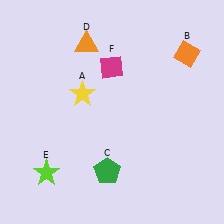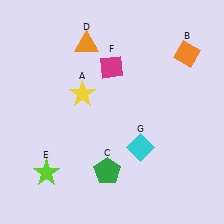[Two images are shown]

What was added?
A cyan diamond (G) was added in Image 2.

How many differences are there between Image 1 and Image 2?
There is 1 difference between the two images.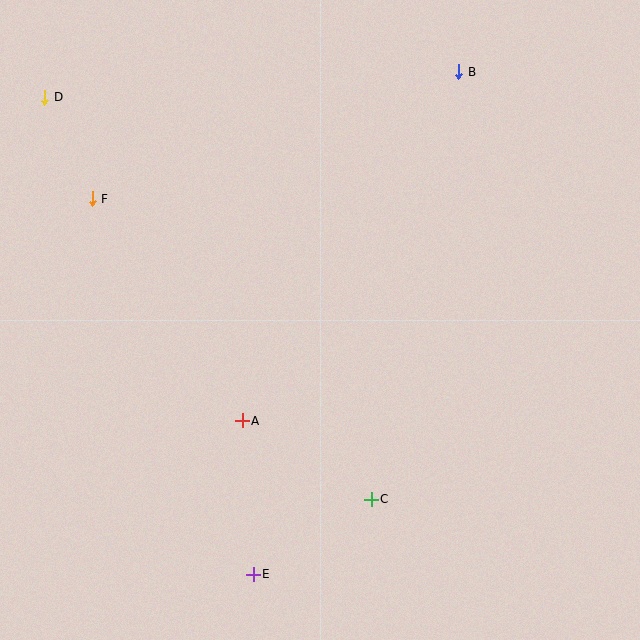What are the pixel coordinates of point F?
Point F is at (92, 199).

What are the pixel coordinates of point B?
Point B is at (459, 72).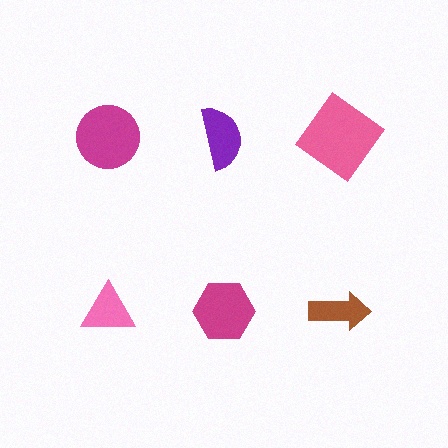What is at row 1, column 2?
A purple semicircle.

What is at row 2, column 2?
A magenta hexagon.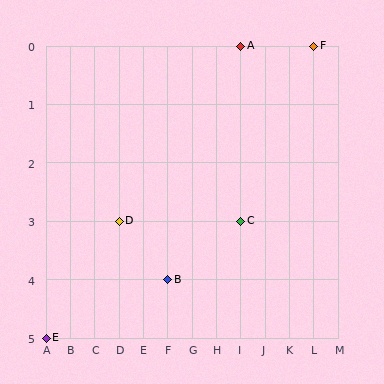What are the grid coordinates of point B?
Point B is at grid coordinates (F, 4).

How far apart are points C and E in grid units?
Points C and E are 8 columns and 2 rows apart (about 8.2 grid units diagonally).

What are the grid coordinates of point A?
Point A is at grid coordinates (I, 0).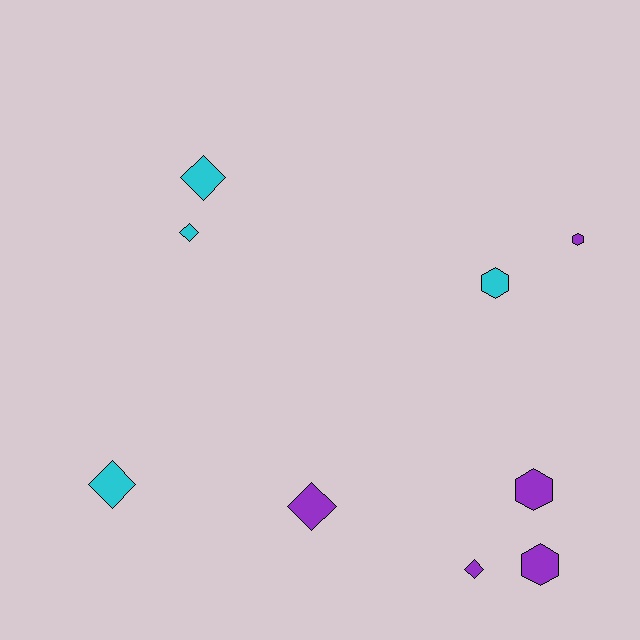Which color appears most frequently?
Purple, with 5 objects.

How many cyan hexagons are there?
There is 1 cyan hexagon.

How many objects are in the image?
There are 9 objects.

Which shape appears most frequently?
Diamond, with 5 objects.